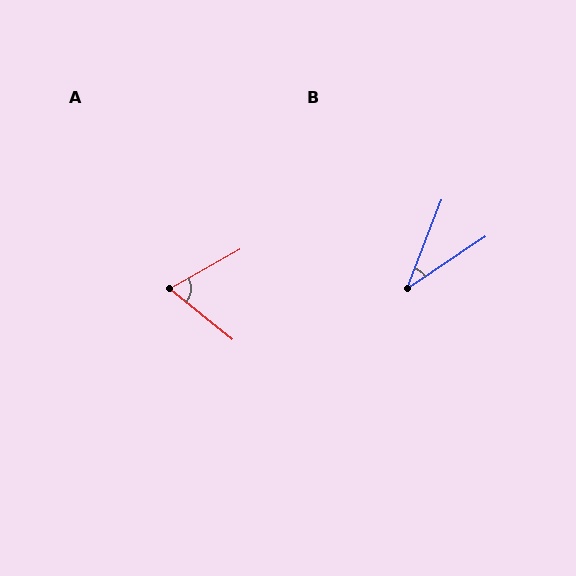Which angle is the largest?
A, at approximately 68 degrees.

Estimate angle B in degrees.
Approximately 35 degrees.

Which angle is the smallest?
B, at approximately 35 degrees.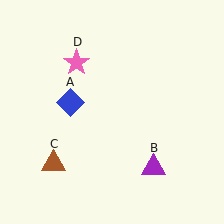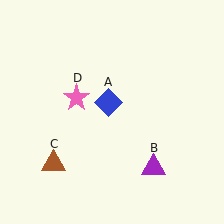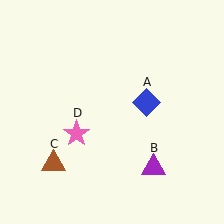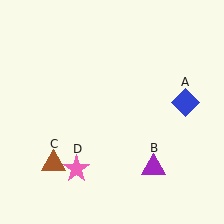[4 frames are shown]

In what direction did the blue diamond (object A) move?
The blue diamond (object A) moved right.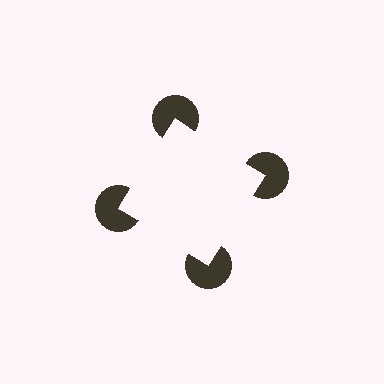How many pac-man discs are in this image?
There are 4 — one at each vertex of the illusory square.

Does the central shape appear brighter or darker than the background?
It typically appears slightly brighter than the background, even though no actual brightness change is drawn.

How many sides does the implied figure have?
4 sides.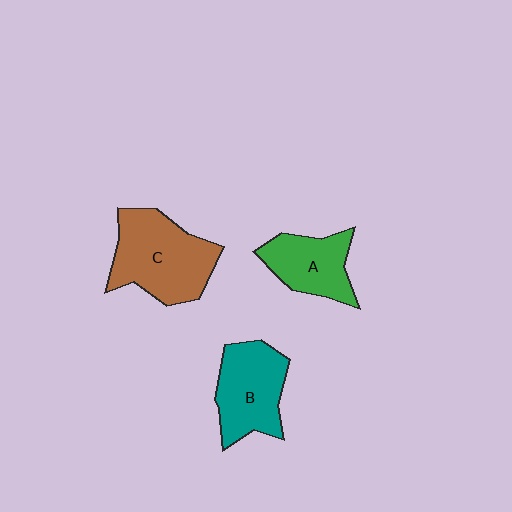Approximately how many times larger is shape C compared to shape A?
Approximately 1.5 times.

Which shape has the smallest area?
Shape A (green).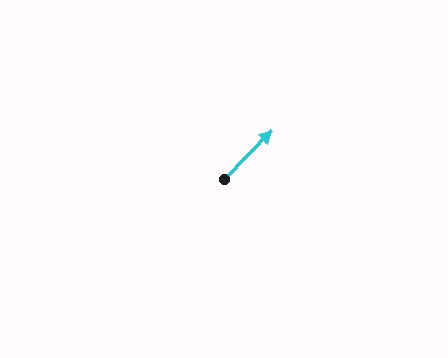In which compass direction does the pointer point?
Northeast.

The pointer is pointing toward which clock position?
Roughly 1 o'clock.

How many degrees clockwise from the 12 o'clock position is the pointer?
Approximately 44 degrees.